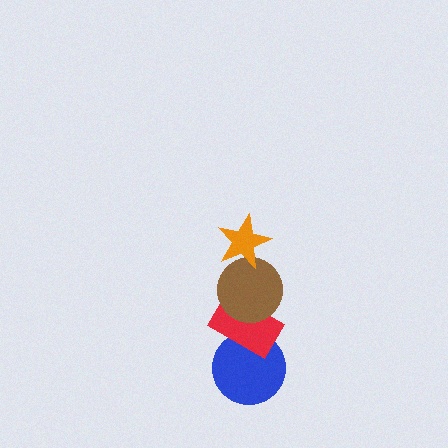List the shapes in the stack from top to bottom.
From top to bottom: the orange star, the brown circle, the red rectangle, the blue circle.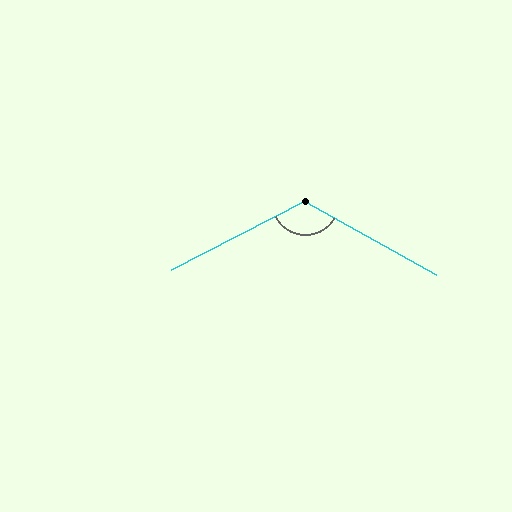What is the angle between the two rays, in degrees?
Approximately 124 degrees.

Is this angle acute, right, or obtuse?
It is obtuse.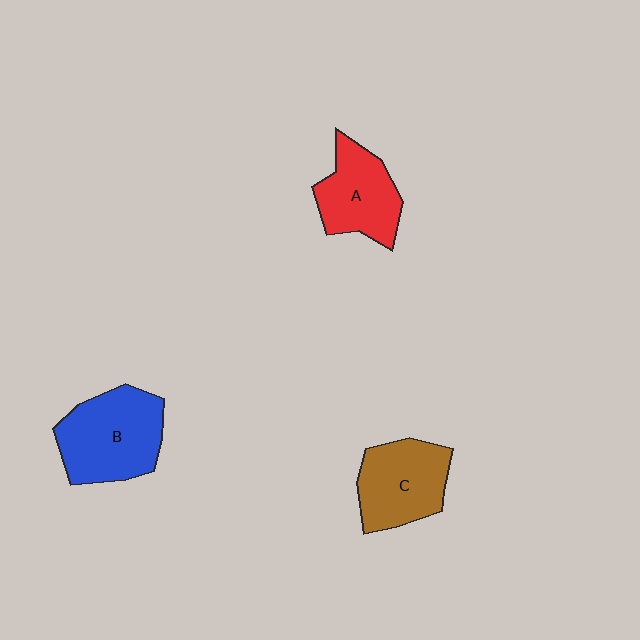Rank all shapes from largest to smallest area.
From largest to smallest: B (blue), C (brown), A (red).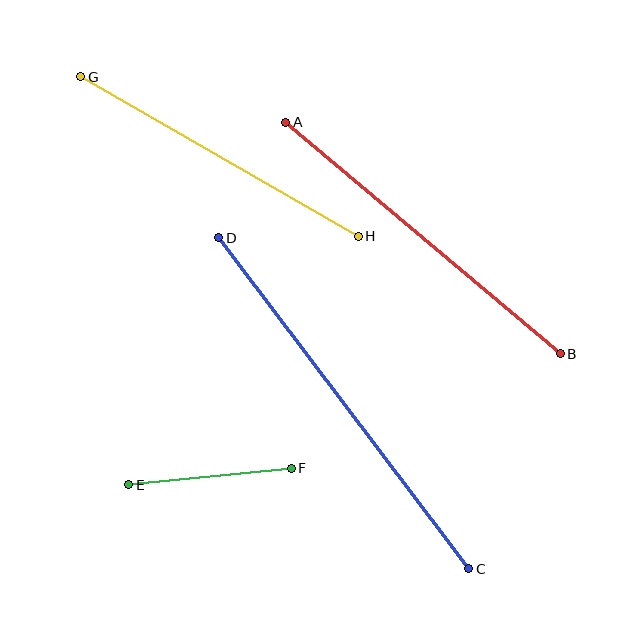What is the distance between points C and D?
The distance is approximately 415 pixels.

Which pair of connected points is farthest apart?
Points C and D are farthest apart.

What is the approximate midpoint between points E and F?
The midpoint is at approximately (210, 476) pixels.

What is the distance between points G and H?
The distance is approximately 320 pixels.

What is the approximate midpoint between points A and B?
The midpoint is at approximately (423, 238) pixels.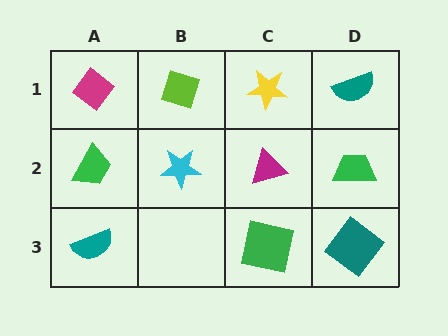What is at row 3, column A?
A teal semicircle.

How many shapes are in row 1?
4 shapes.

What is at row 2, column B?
A cyan star.